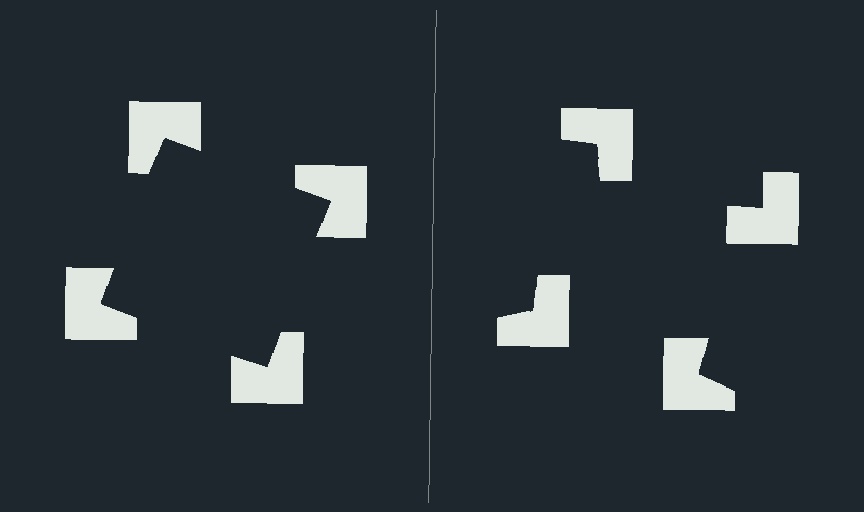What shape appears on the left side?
An illusory square.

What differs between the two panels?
The notched squares are positioned identically on both sides; only the wedge orientations differ. On the left they align to a square; on the right they are misaligned.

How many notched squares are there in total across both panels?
8 — 4 on each side.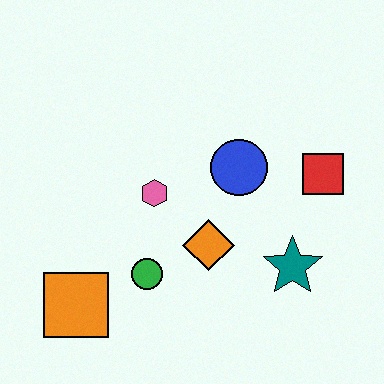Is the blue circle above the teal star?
Yes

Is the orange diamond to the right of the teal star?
No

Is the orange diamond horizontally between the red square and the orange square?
Yes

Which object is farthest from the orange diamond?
The orange square is farthest from the orange diamond.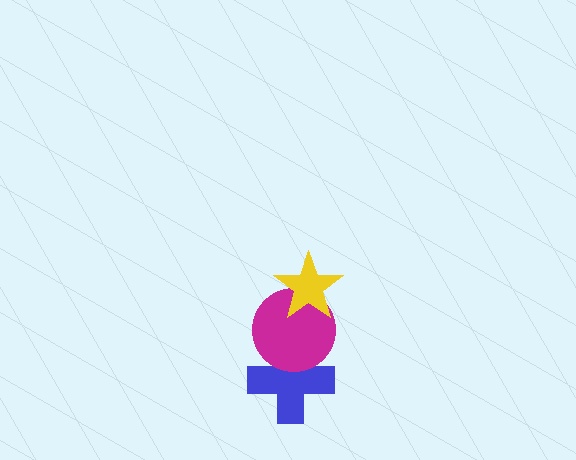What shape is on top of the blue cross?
The magenta circle is on top of the blue cross.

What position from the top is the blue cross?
The blue cross is 3rd from the top.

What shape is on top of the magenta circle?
The yellow star is on top of the magenta circle.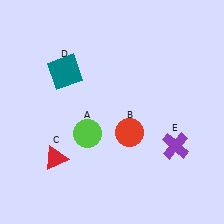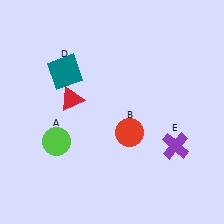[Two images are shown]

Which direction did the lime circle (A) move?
The lime circle (A) moved left.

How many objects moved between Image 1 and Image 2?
2 objects moved between the two images.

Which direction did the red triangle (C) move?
The red triangle (C) moved up.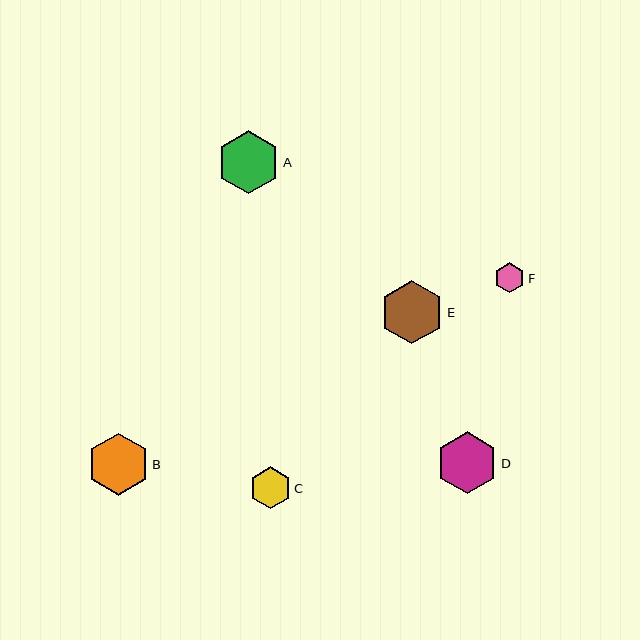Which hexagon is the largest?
Hexagon E is the largest with a size of approximately 64 pixels.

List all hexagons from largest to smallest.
From largest to smallest: E, A, D, B, C, F.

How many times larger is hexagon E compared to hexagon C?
Hexagon E is approximately 1.5 times the size of hexagon C.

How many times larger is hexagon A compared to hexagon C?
Hexagon A is approximately 1.5 times the size of hexagon C.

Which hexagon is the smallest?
Hexagon F is the smallest with a size of approximately 30 pixels.